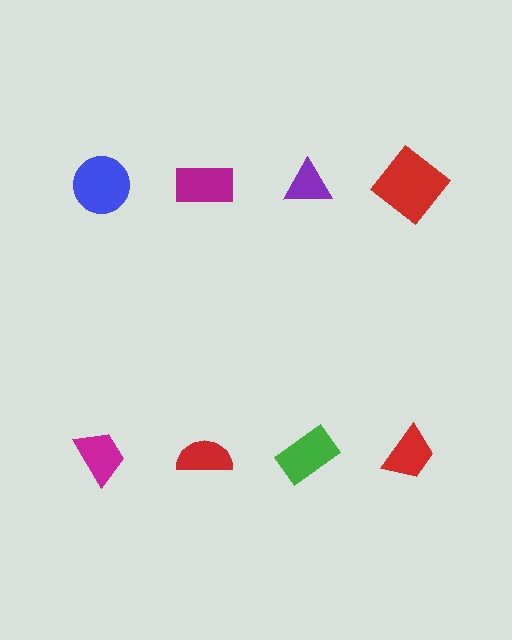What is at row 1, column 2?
A magenta rectangle.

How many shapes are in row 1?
4 shapes.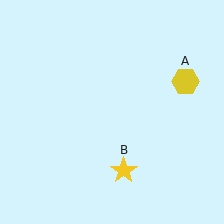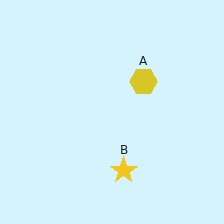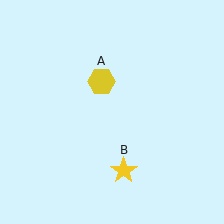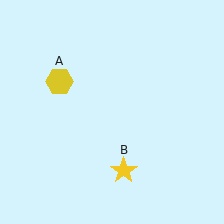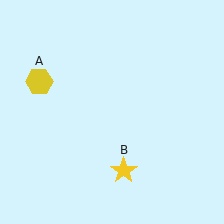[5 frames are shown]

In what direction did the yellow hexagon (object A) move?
The yellow hexagon (object A) moved left.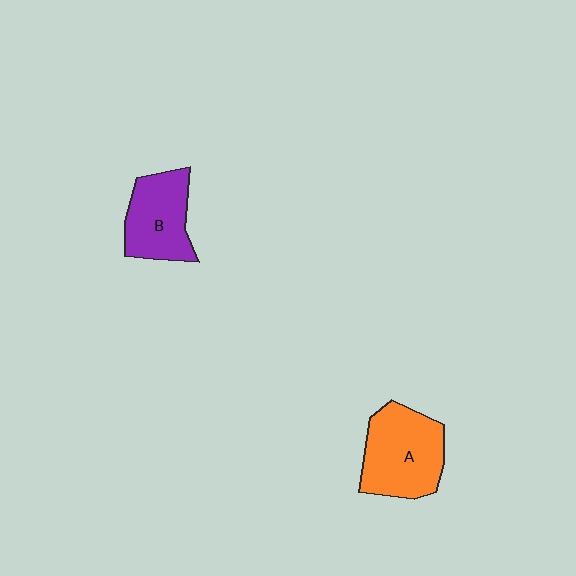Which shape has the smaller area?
Shape B (purple).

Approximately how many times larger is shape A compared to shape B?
Approximately 1.2 times.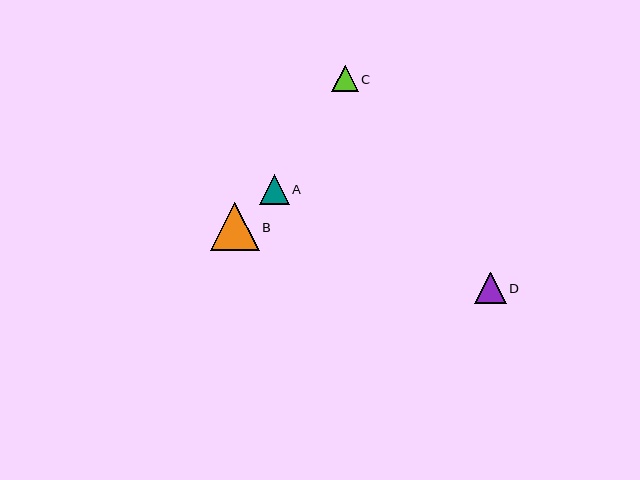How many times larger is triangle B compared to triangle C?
Triangle B is approximately 1.8 times the size of triangle C.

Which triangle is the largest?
Triangle B is the largest with a size of approximately 49 pixels.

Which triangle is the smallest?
Triangle C is the smallest with a size of approximately 27 pixels.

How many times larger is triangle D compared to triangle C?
Triangle D is approximately 1.2 times the size of triangle C.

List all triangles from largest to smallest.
From largest to smallest: B, D, A, C.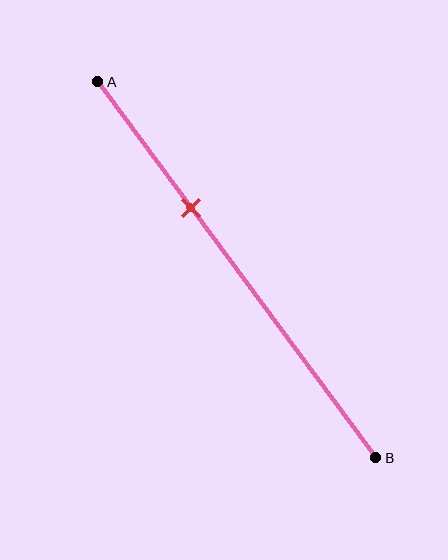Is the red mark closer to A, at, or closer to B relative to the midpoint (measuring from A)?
The red mark is closer to point A than the midpoint of segment AB.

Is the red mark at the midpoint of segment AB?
No, the mark is at about 35% from A, not at the 50% midpoint.